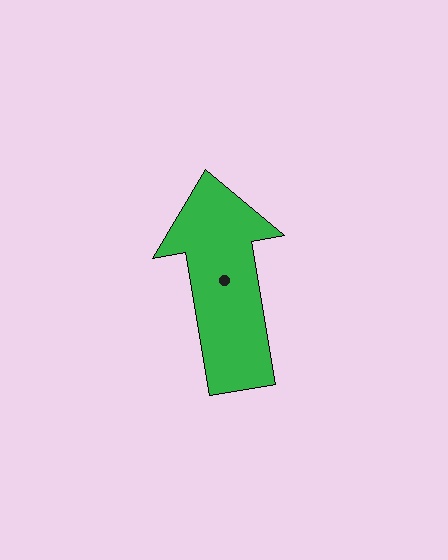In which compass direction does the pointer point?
North.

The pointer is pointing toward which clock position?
Roughly 12 o'clock.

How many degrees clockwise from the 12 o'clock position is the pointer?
Approximately 350 degrees.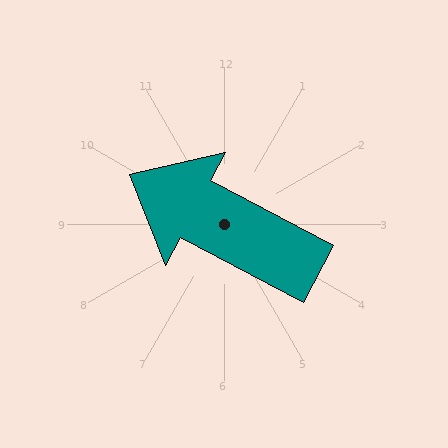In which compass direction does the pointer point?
Northwest.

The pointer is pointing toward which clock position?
Roughly 10 o'clock.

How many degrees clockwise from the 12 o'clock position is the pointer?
Approximately 298 degrees.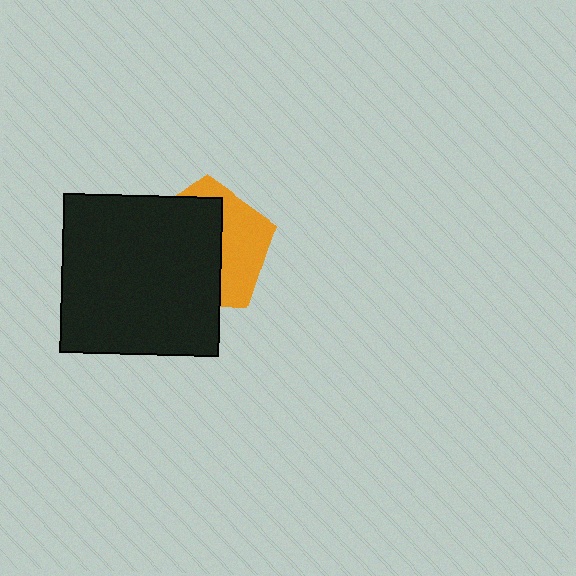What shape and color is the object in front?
The object in front is a black square.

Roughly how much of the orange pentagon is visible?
A small part of it is visible (roughly 39%).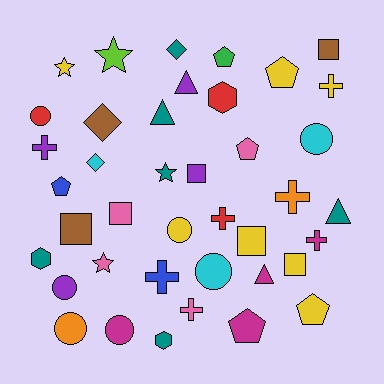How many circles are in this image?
There are 7 circles.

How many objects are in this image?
There are 40 objects.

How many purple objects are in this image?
There are 4 purple objects.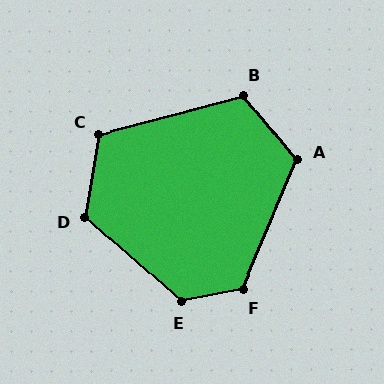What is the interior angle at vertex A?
Approximately 118 degrees (obtuse).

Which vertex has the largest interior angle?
E, at approximately 128 degrees.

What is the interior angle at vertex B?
Approximately 114 degrees (obtuse).